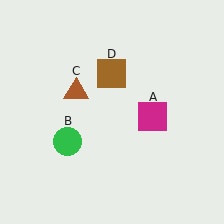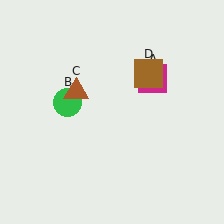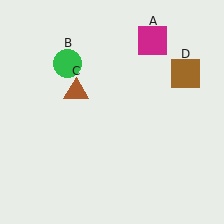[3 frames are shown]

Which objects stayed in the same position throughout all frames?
Brown triangle (object C) remained stationary.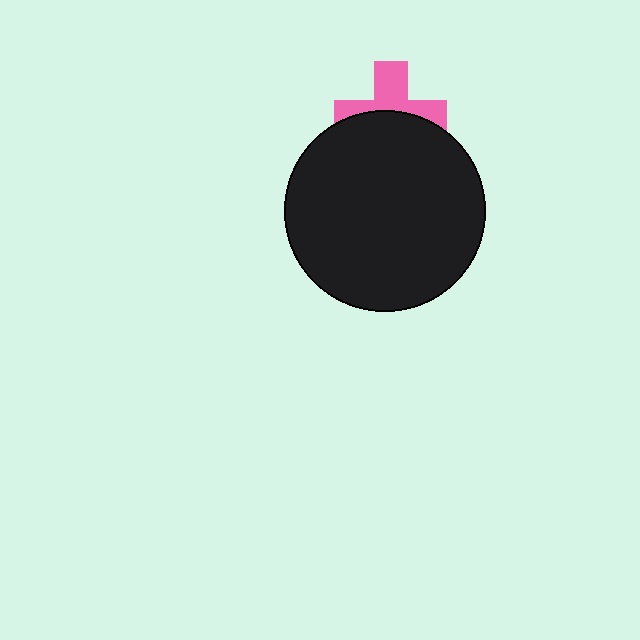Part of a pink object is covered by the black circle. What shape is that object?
It is a cross.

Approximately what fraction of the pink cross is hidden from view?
Roughly 52% of the pink cross is hidden behind the black circle.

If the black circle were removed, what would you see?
You would see the complete pink cross.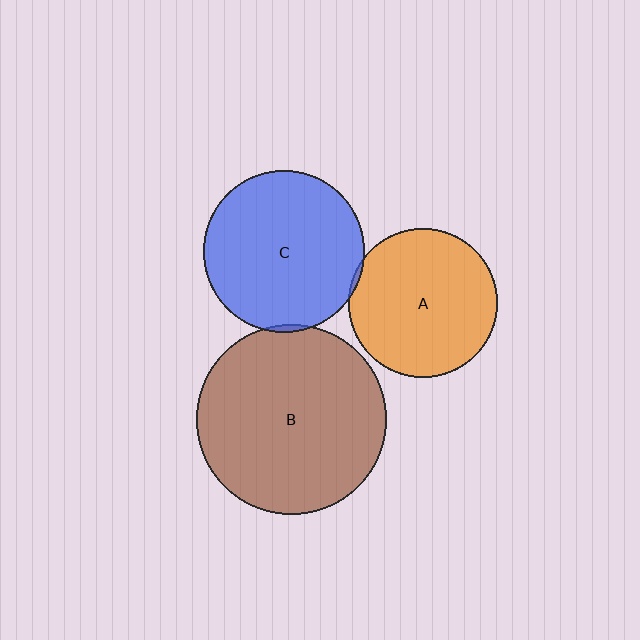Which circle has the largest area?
Circle B (brown).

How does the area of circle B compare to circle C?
Approximately 1.4 times.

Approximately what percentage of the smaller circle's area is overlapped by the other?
Approximately 5%.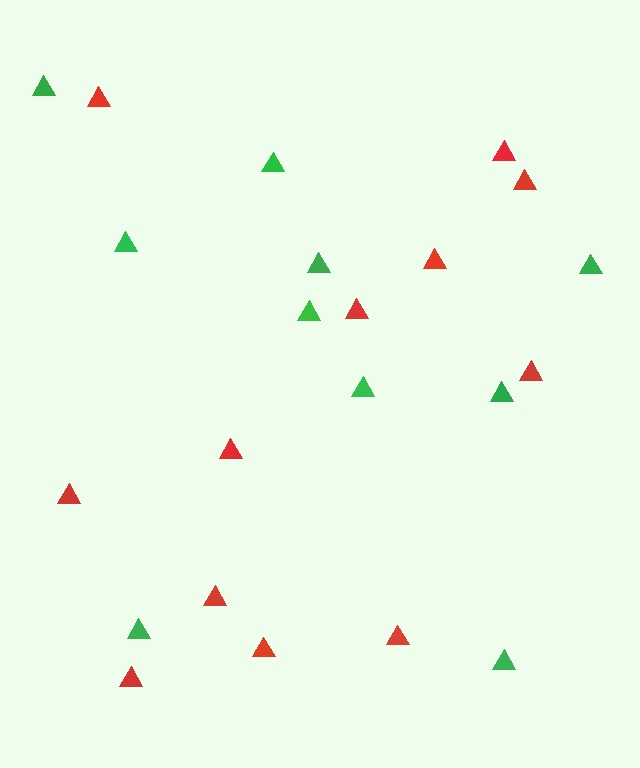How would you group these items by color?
There are 2 groups: one group of green triangles (10) and one group of red triangles (12).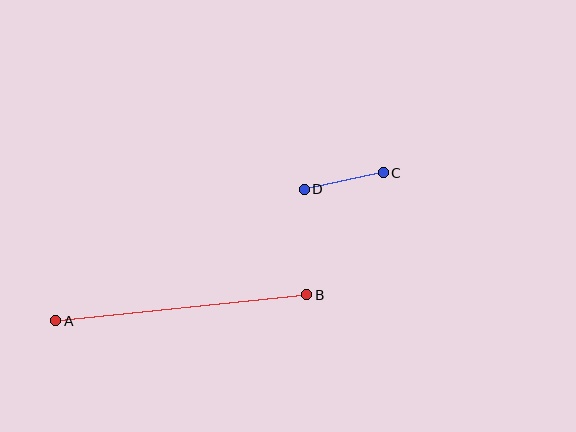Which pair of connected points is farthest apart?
Points A and B are farthest apart.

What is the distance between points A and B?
The distance is approximately 252 pixels.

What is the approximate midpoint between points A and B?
The midpoint is at approximately (181, 308) pixels.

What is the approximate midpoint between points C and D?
The midpoint is at approximately (344, 181) pixels.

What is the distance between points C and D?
The distance is approximately 81 pixels.